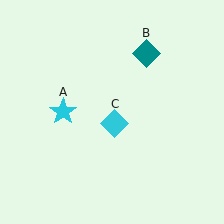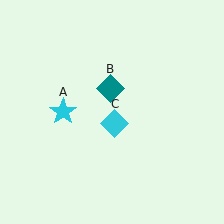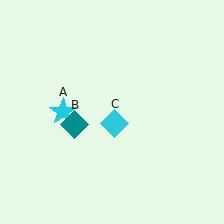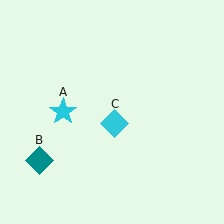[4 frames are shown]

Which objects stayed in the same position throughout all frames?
Cyan star (object A) and cyan diamond (object C) remained stationary.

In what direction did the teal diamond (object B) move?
The teal diamond (object B) moved down and to the left.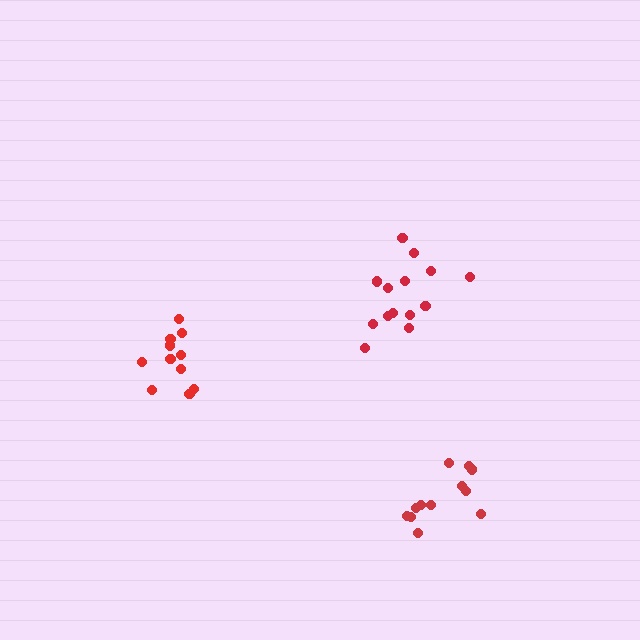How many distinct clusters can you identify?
There are 3 distinct clusters.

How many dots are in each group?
Group 1: 14 dots, Group 2: 12 dots, Group 3: 11 dots (37 total).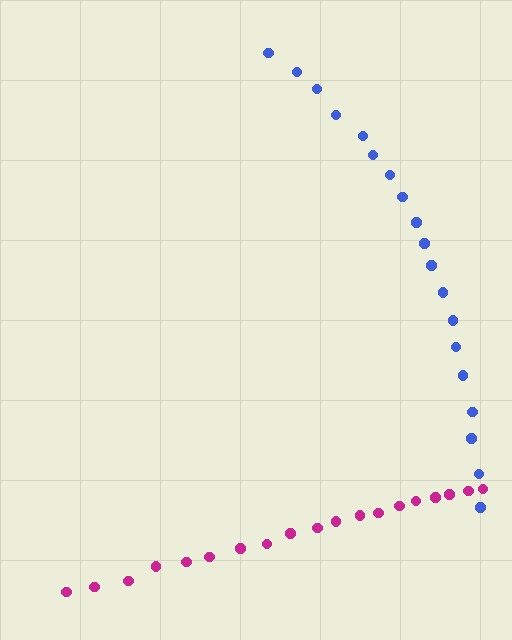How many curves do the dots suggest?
There are 2 distinct paths.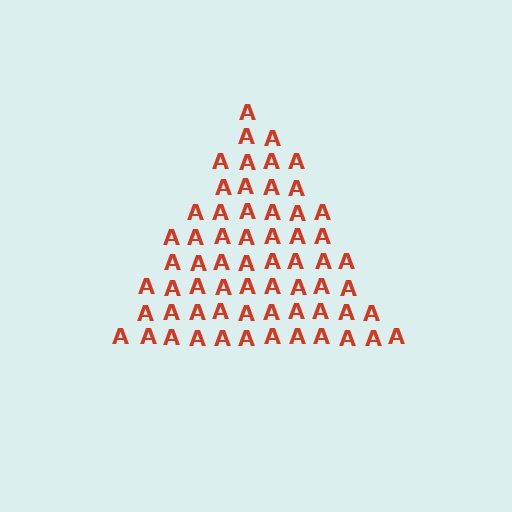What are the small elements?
The small elements are letter A's.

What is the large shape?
The large shape is a triangle.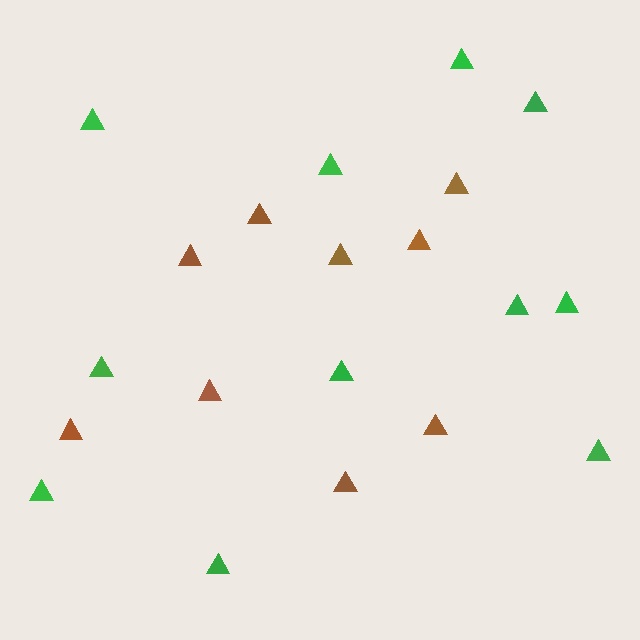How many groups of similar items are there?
There are 2 groups: one group of brown triangles (9) and one group of green triangles (11).